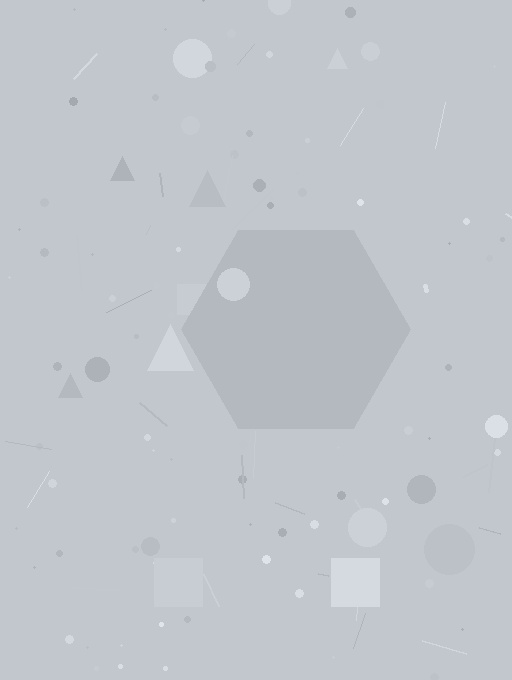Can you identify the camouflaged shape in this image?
The camouflaged shape is a hexagon.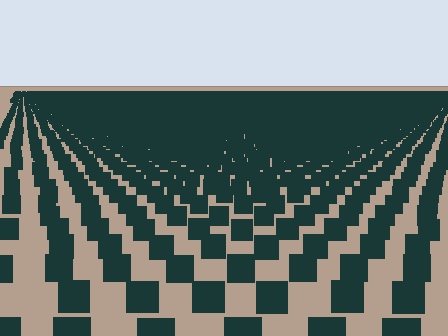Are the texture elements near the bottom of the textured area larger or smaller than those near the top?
Larger. Near the bottom, elements are closer to the viewer and appear at a bigger on-screen size.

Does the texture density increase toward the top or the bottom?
Density increases toward the top.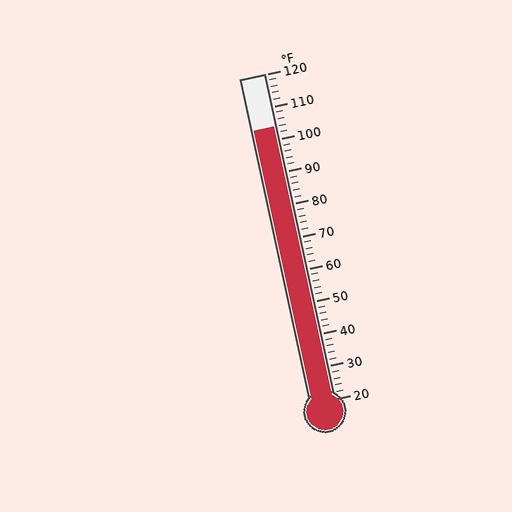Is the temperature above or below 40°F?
The temperature is above 40°F.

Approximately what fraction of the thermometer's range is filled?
The thermometer is filled to approximately 85% of its range.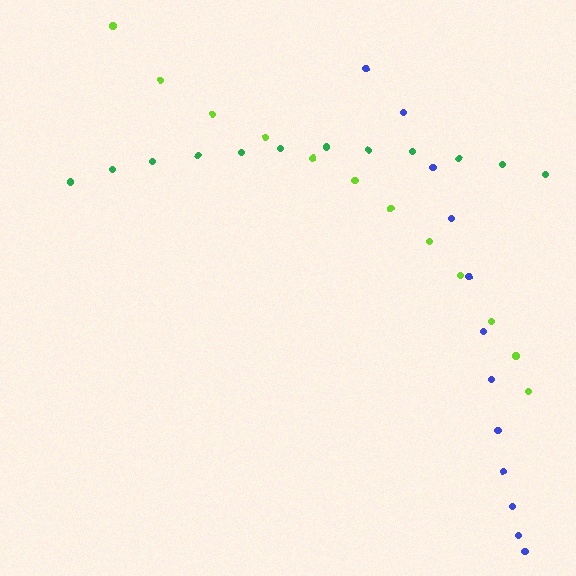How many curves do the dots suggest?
There are 3 distinct paths.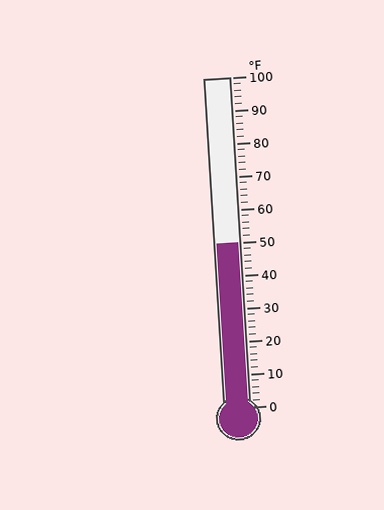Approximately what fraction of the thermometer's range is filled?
The thermometer is filled to approximately 50% of its range.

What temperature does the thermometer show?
The thermometer shows approximately 50°F.